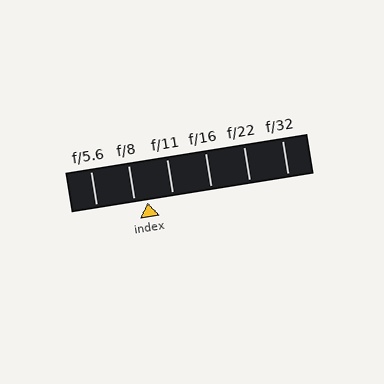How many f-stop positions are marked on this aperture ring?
There are 6 f-stop positions marked.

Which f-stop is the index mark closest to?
The index mark is closest to f/8.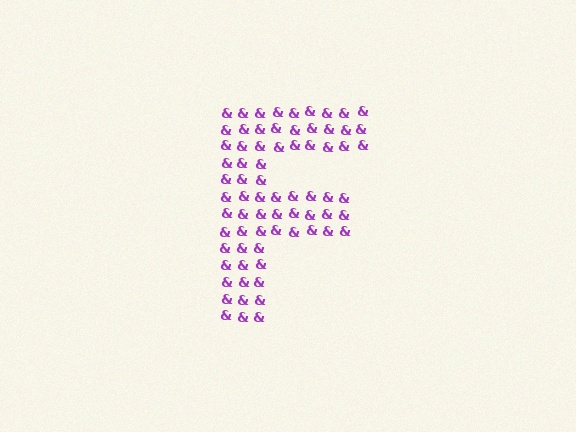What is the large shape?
The large shape is the letter F.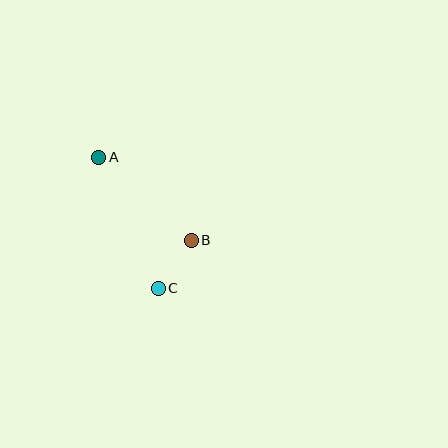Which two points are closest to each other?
Points B and C are closest to each other.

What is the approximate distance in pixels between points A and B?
The distance between A and B is approximately 124 pixels.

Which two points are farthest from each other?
Points A and C are farthest from each other.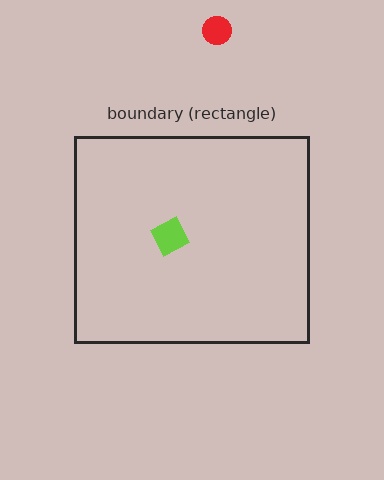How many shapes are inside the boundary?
1 inside, 1 outside.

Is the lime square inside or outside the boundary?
Inside.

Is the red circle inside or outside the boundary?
Outside.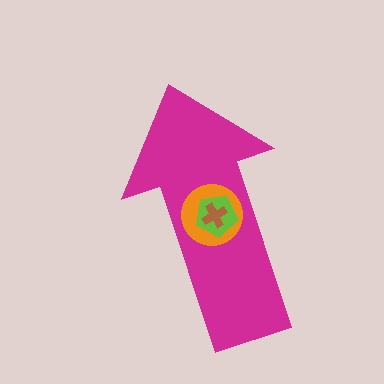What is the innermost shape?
The brown cross.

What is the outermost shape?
The magenta arrow.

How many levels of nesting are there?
4.